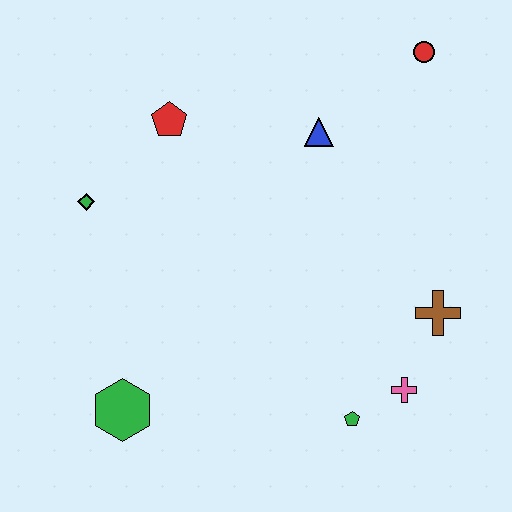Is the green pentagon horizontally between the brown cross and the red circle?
No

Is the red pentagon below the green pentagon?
No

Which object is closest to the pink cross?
The green pentagon is closest to the pink cross.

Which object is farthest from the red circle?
The green hexagon is farthest from the red circle.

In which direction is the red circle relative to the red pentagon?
The red circle is to the right of the red pentagon.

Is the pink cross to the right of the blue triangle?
Yes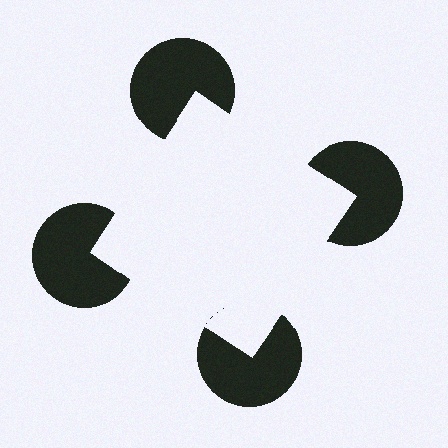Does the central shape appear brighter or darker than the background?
It typically appears slightly brighter than the background, even though no actual brightness change is drawn.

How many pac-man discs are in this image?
There are 4 — one at each vertex of the illusory square.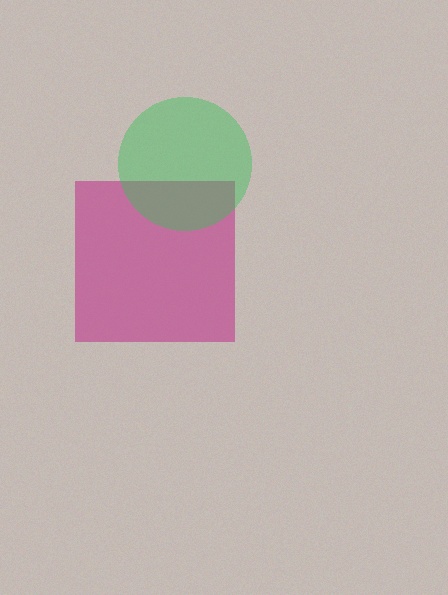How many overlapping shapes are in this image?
There are 2 overlapping shapes in the image.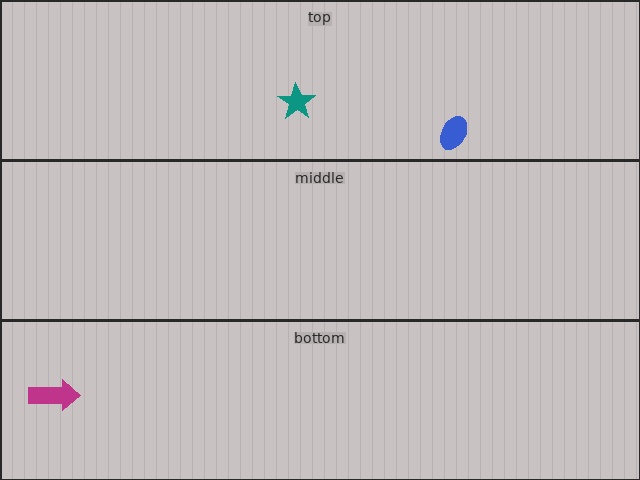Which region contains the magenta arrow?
The bottom region.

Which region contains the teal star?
The top region.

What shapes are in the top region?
The teal star, the blue ellipse.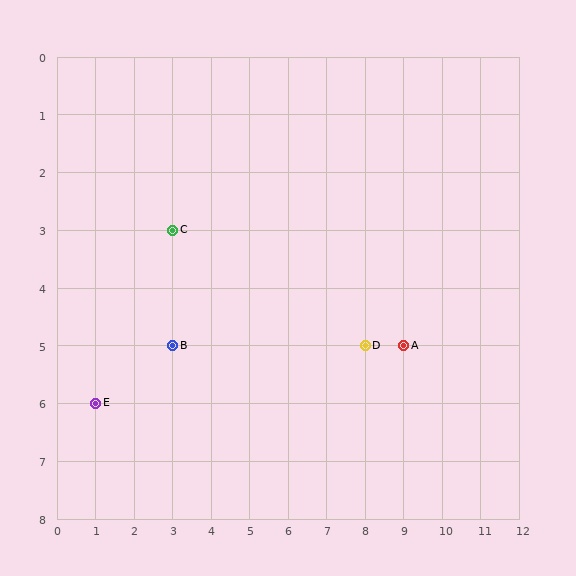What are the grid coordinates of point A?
Point A is at grid coordinates (9, 5).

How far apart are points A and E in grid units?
Points A and E are 8 columns and 1 row apart (about 8.1 grid units diagonally).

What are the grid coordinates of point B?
Point B is at grid coordinates (3, 5).